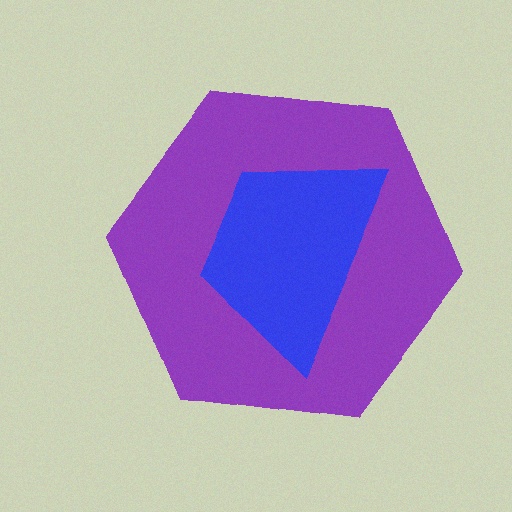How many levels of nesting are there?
2.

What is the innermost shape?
The blue trapezoid.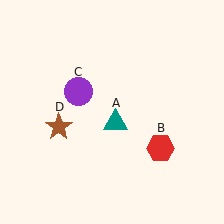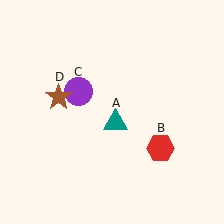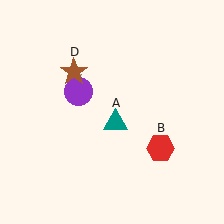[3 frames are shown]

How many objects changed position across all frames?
1 object changed position: brown star (object D).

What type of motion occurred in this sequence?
The brown star (object D) rotated clockwise around the center of the scene.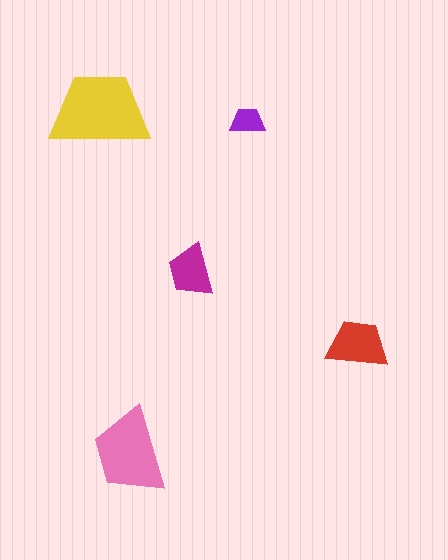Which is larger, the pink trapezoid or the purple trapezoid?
The pink one.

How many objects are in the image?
There are 5 objects in the image.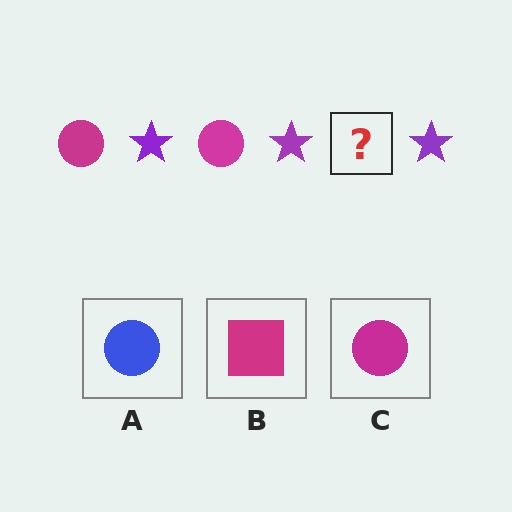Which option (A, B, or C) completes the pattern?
C.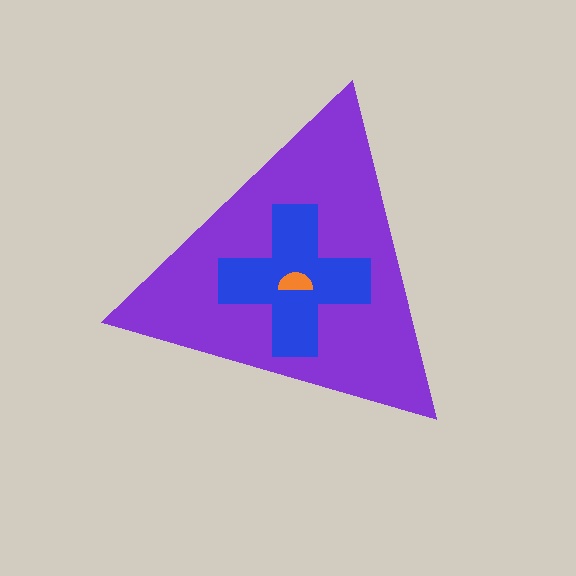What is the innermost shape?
The orange semicircle.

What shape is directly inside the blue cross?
The orange semicircle.